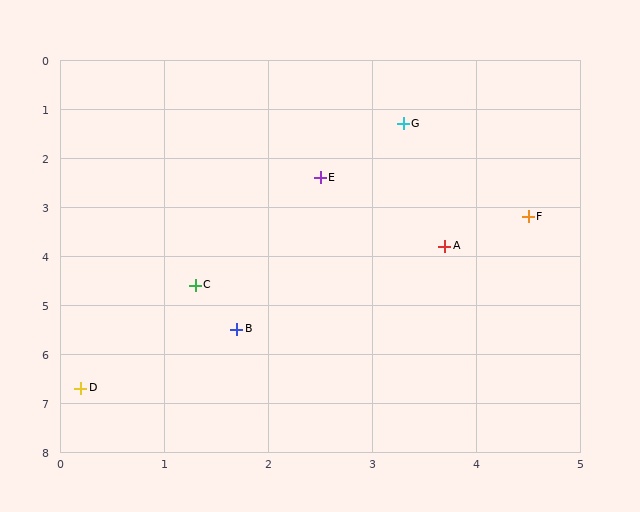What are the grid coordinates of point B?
Point B is at approximately (1.7, 5.5).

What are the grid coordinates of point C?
Point C is at approximately (1.3, 4.6).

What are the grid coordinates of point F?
Point F is at approximately (4.5, 3.2).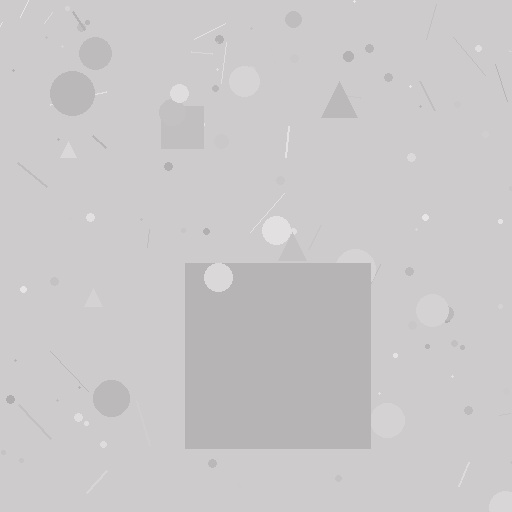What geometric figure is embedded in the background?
A square is embedded in the background.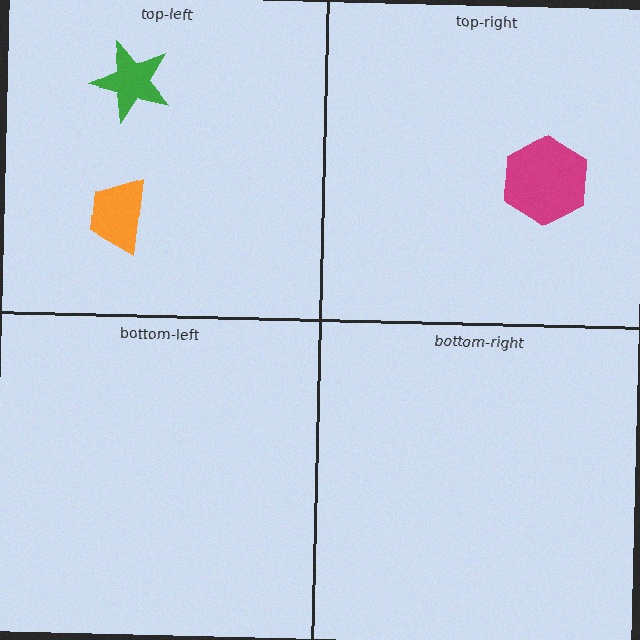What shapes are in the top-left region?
The orange trapezoid, the green star.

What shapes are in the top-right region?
The magenta hexagon.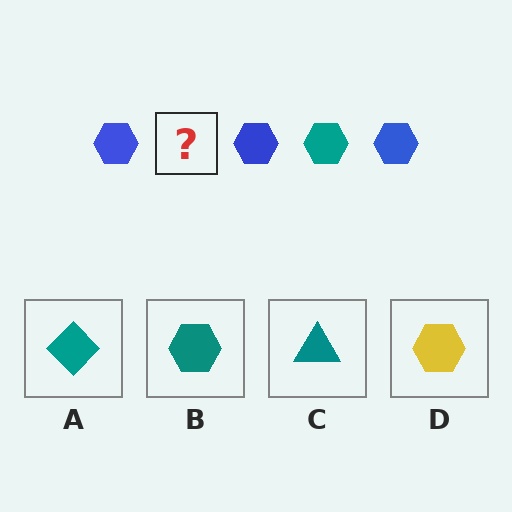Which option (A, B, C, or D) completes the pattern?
B.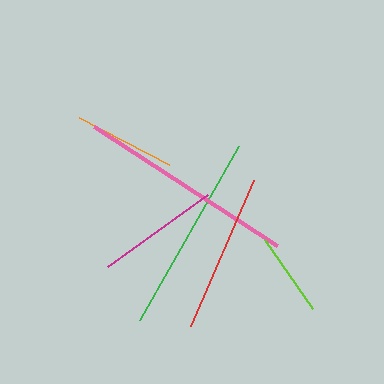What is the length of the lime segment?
The lime segment is approximately 84 pixels long.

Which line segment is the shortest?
The lime line is the shortest at approximately 84 pixels.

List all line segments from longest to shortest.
From longest to shortest: pink, green, red, magenta, orange, lime.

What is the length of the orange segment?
The orange segment is approximately 101 pixels long.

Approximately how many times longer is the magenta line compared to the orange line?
The magenta line is approximately 1.2 times the length of the orange line.